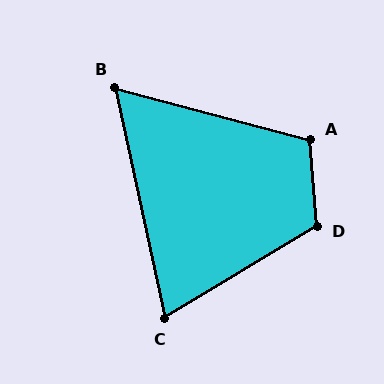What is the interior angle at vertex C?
Approximately 71 degrees (acute).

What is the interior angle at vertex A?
Approximately 109 degrees (obtuse).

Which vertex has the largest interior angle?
D, at approximately 117 degrees.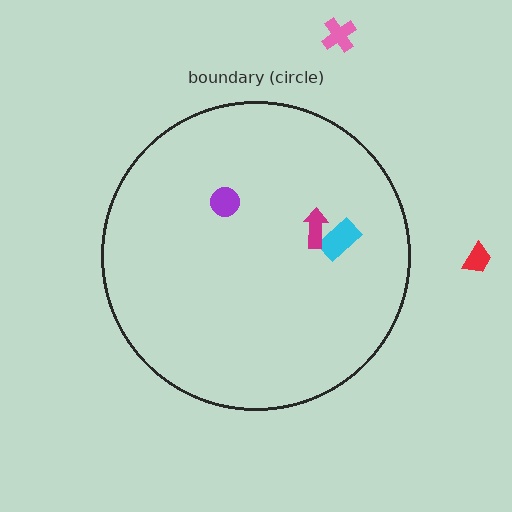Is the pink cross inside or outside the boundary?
Outside.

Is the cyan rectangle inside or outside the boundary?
Inside.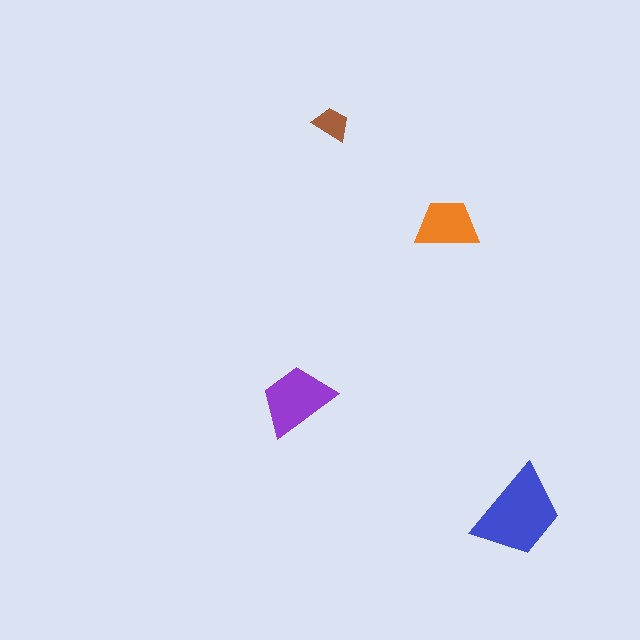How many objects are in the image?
There are 4 objects in the image.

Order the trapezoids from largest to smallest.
the blue one, the purple one, the orange one, the brown one.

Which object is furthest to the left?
The purple trapezoid is leftmost.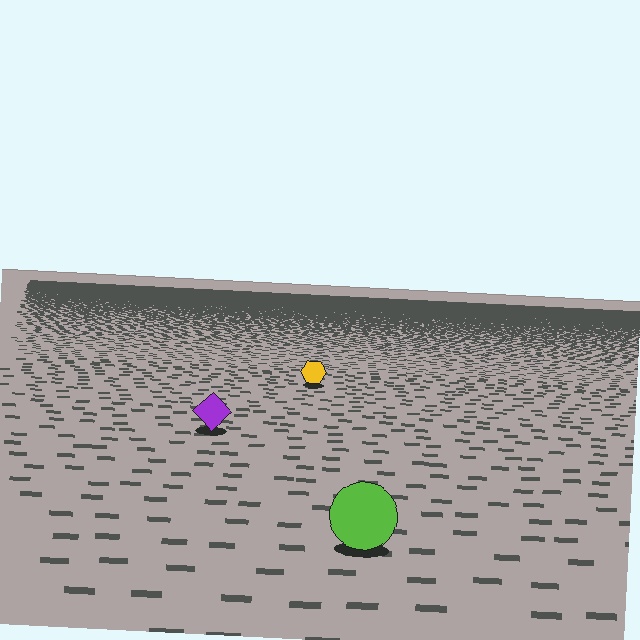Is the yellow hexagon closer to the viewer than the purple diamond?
No. The purple diamond is closer — you can tell from the texture gradient: the ground texture is coarser near it.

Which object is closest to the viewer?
The lime circle is closest. The texture marks near it are larger and more spread out.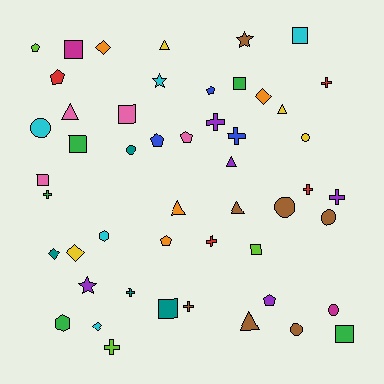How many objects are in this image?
There are 50 objects.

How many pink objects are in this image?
There are 4 pink objects.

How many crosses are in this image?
There are 10 crosses.